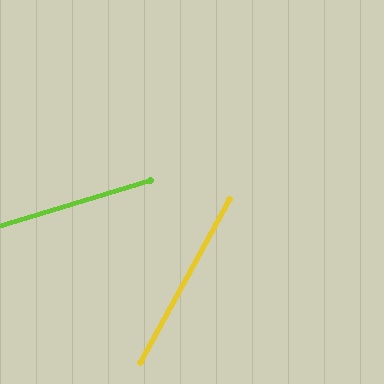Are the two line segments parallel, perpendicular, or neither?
Neither parallel nor perpendicular — they differ by about 45°.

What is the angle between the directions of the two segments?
Approximately 45 degrees.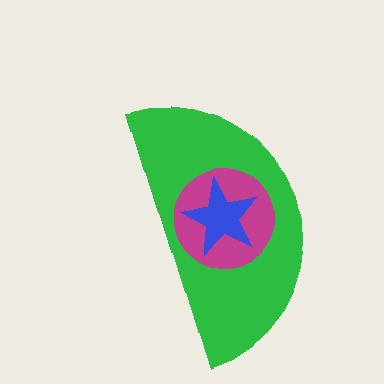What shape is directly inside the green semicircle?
The magenta circle.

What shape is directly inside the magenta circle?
The blue star.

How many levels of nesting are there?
3.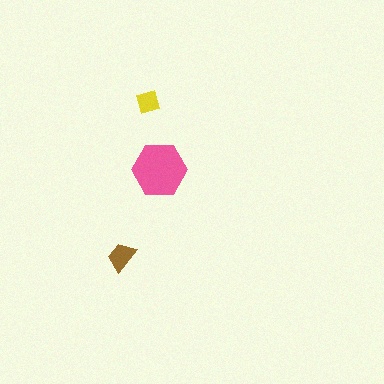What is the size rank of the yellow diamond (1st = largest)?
3rd.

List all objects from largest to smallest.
The pink hexagon, the brown trapezoid, the yellow diamond.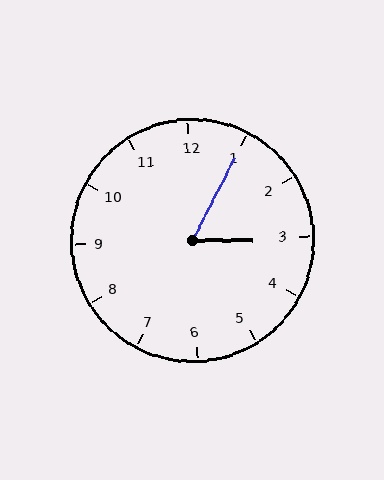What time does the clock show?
3:05.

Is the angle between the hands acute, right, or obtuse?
It is acute.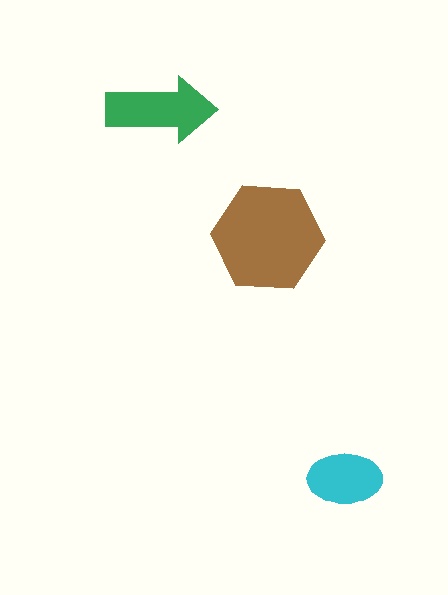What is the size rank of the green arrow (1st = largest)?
2nd.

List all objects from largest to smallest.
The brown hexagon, the green arrow, the cyan ellipse.